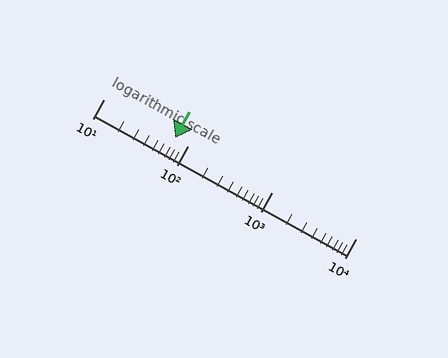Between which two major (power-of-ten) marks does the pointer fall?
The pointer is between 10 and 100.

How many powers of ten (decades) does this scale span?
The scale spans 3 decades, from 10 to 10000.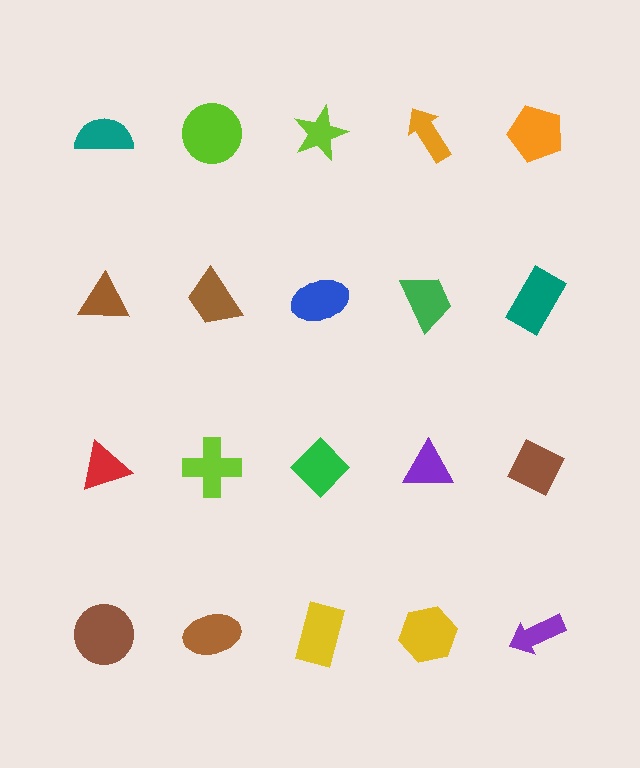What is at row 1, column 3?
A lime star.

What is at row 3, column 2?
A lime cross.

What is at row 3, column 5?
A brown diamond.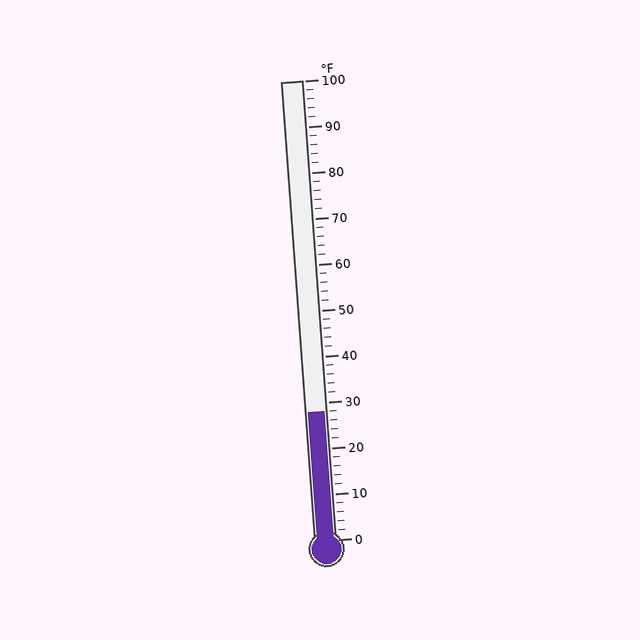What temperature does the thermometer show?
The thermometer shows approximately 28°F.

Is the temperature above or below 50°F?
The temperature is below 50°F.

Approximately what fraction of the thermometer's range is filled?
The thermometer is filled to approximately 30% of its range.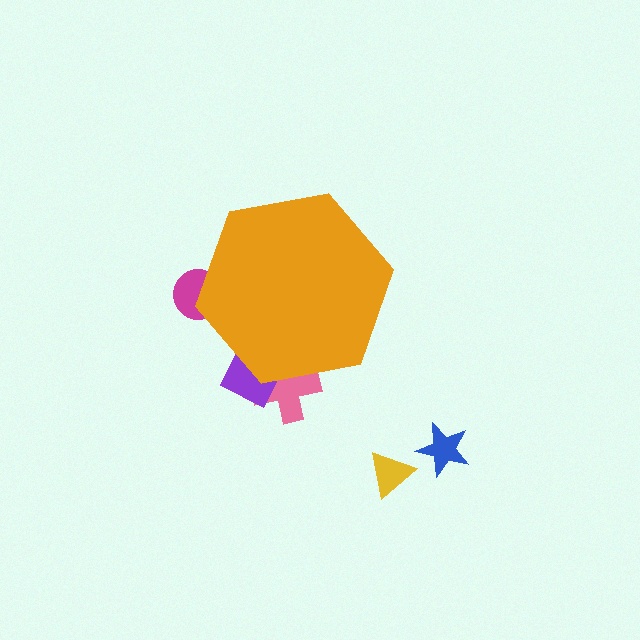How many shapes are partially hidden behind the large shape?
3 shapes are partially hidden.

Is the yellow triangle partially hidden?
No, the yellow triangle is fully visible.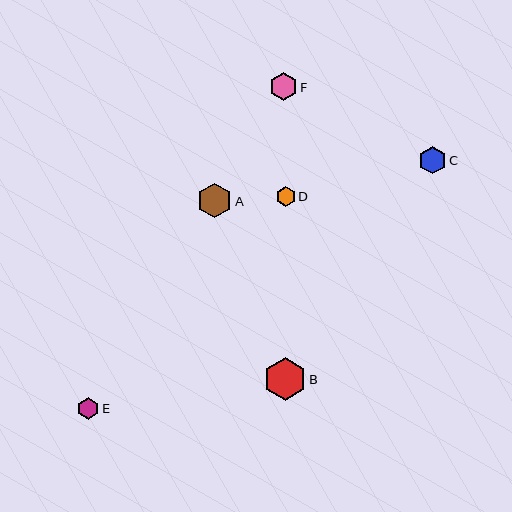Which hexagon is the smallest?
Hexagon D is the smallest with a size of approximately 19 pixels.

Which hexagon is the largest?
Hexagon B is the largest with a size of approximately 42 pixels.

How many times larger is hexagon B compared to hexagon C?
Hexagon B is approximately 1.6 times the size of hexagon C.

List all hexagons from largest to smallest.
From largest to smallest: B, A, F, C, E, D.